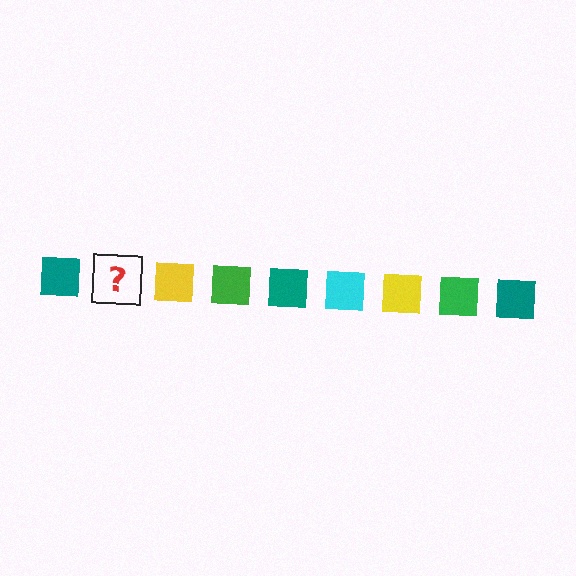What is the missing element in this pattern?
The missing element is a cyan square.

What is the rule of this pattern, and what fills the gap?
The rule is that the pattern cycles through teal, cyan, yellow, green squares. The gap should be filled with a cyan square.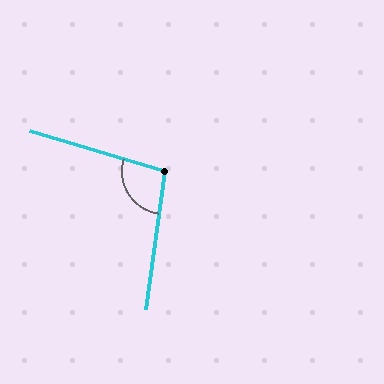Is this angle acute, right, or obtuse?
It is obtuse.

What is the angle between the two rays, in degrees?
Approximately 99 degrees.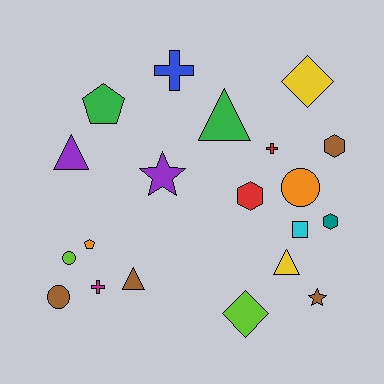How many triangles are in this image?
There are 4 triangles.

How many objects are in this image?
There are 20 objects.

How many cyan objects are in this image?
There is 1 cyan object.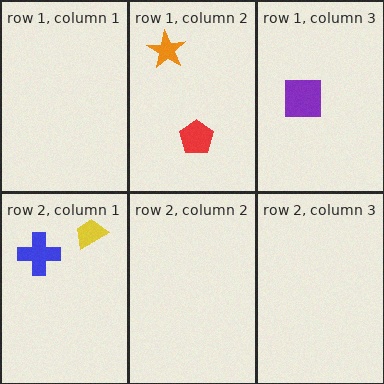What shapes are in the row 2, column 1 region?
The blue cross, the yellow trapezoid.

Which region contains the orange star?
The row 1, column 2 region.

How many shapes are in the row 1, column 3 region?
1.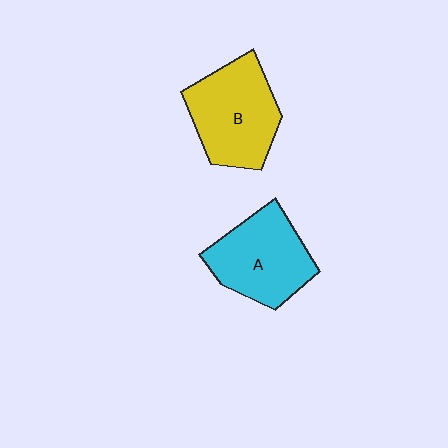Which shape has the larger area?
Shape B (yellow).